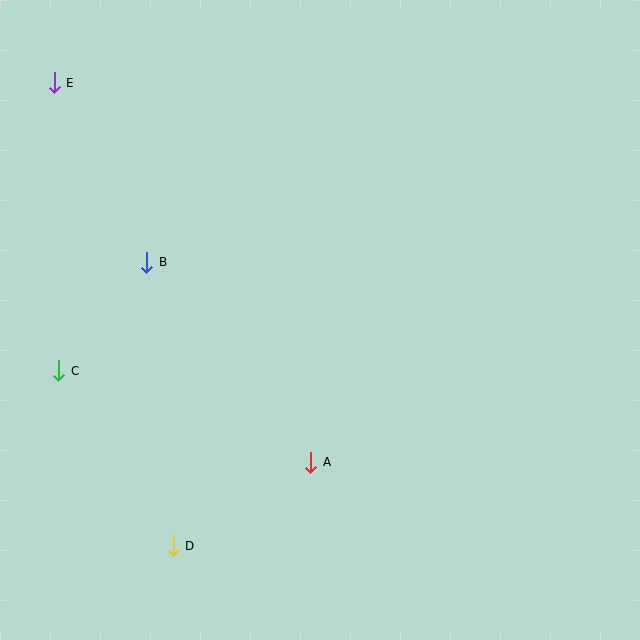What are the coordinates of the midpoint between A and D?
The midpoint between A and D is at (242, 504).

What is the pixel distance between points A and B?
The distance between A and B is 259 pixels.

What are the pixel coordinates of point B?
Point B is at (147, 262).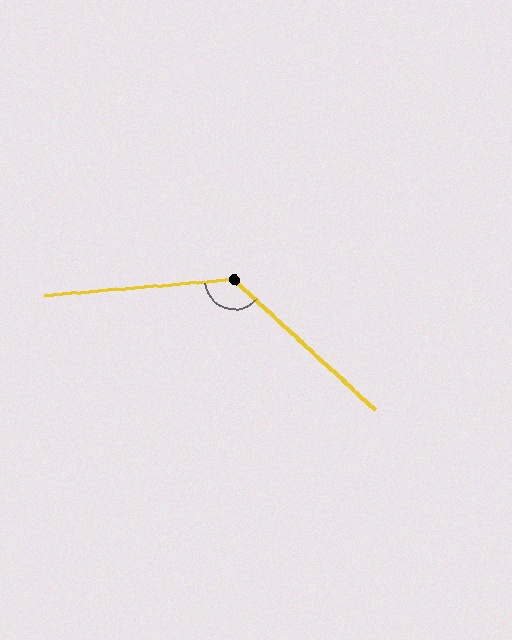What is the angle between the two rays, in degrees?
Approximately 133 degrees.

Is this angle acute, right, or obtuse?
It is obtuse.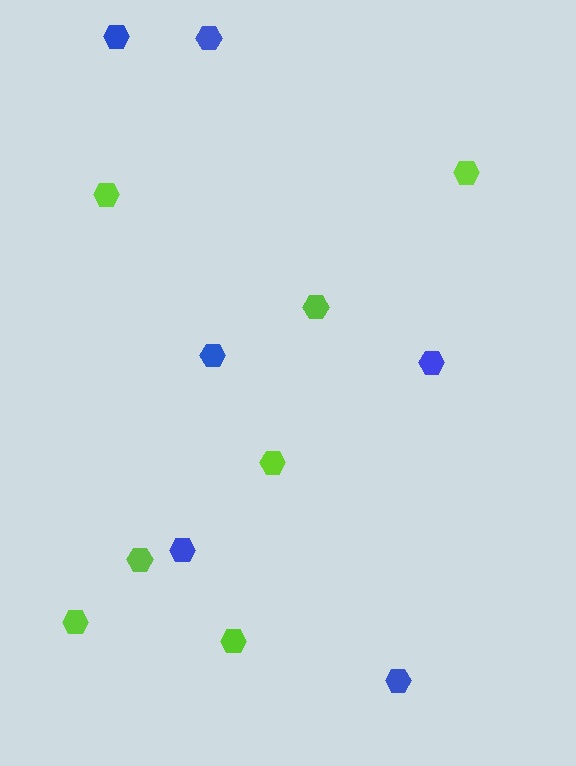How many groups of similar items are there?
There are 2 groups: one group of lime hexagons (7) and one group of blue hexagons (6).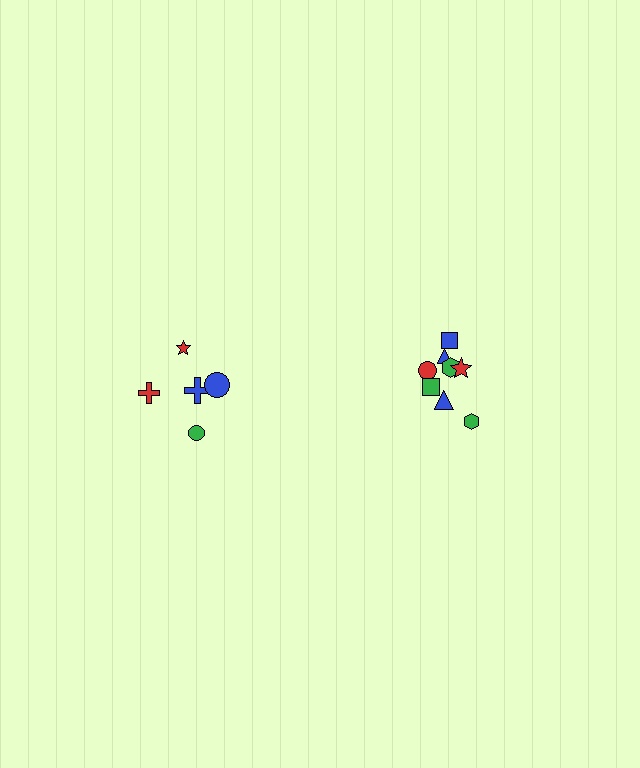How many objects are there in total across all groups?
There are 13 objects.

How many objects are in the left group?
There are 5 objects.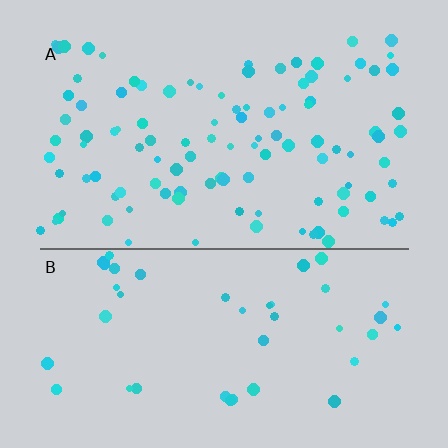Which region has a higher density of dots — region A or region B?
A (the top).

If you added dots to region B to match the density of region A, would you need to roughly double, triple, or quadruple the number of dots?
Approximately double.